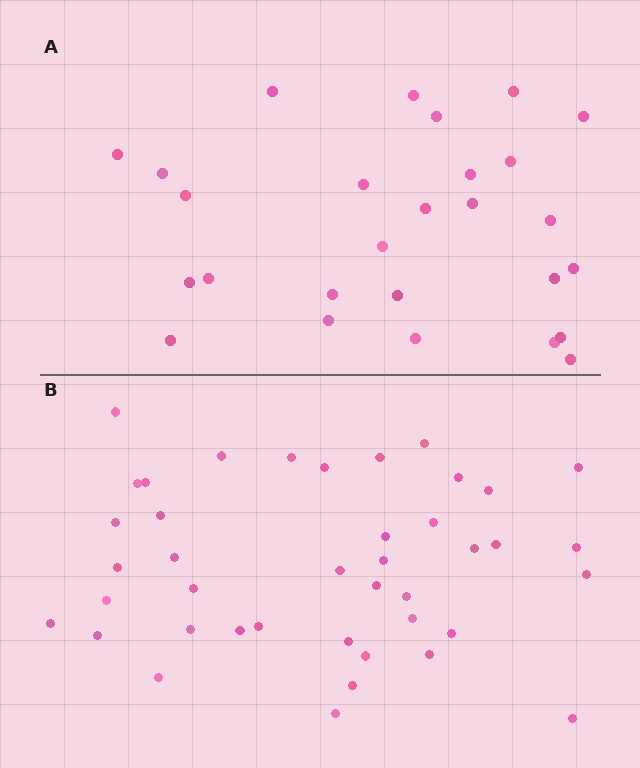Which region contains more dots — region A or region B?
Region B (the bottom region) has more dots.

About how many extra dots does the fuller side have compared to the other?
Region B has approximately 15 more dots than region A.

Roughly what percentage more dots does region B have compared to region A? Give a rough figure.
About 50% more.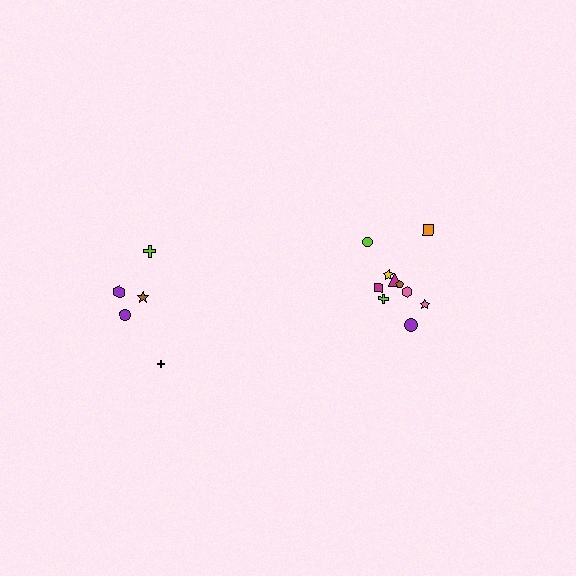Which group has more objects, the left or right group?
The right group.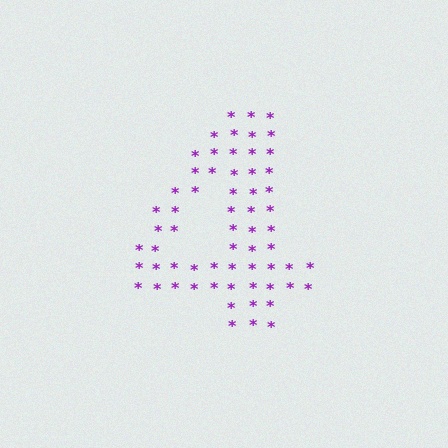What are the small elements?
The small elements are asterisks.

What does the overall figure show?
The overall figure shows the digit 4.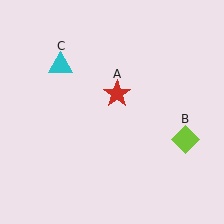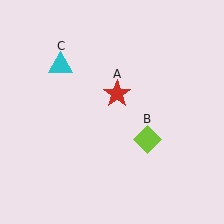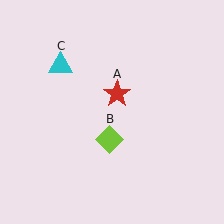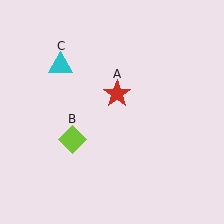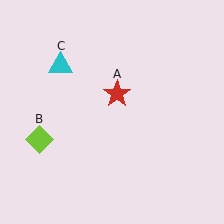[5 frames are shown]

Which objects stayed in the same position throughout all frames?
Red star (object A) and cyan triangle (object C) remained stationary.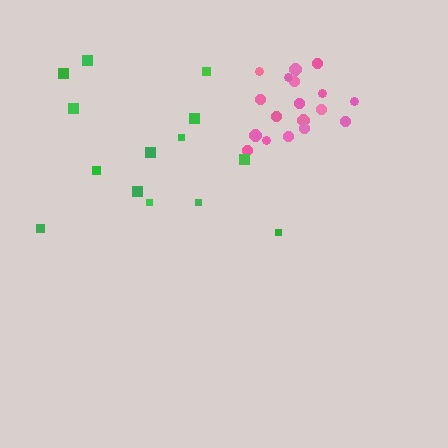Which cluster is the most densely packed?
Pink.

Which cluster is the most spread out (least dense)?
Green.